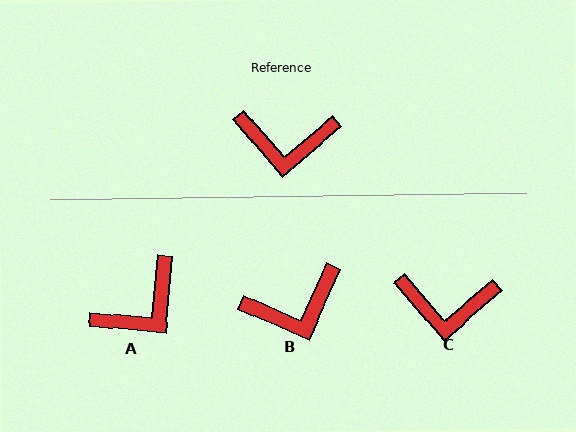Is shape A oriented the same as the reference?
No, it is off by about 44 degrees.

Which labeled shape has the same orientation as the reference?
C.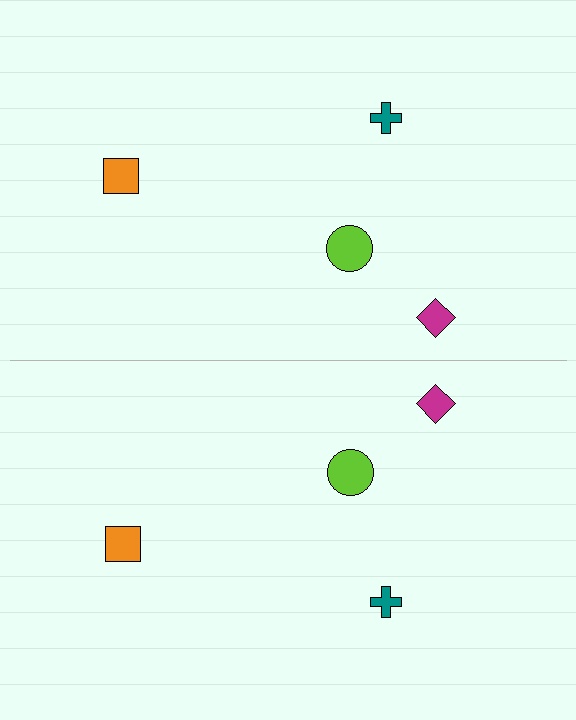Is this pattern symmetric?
Yes, this pattern has bilateral (reflection) symmetry.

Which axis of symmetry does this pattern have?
The pattern has a horizontal axis of symmetry running through the center of the image.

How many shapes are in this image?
There are 8 shapes in this image.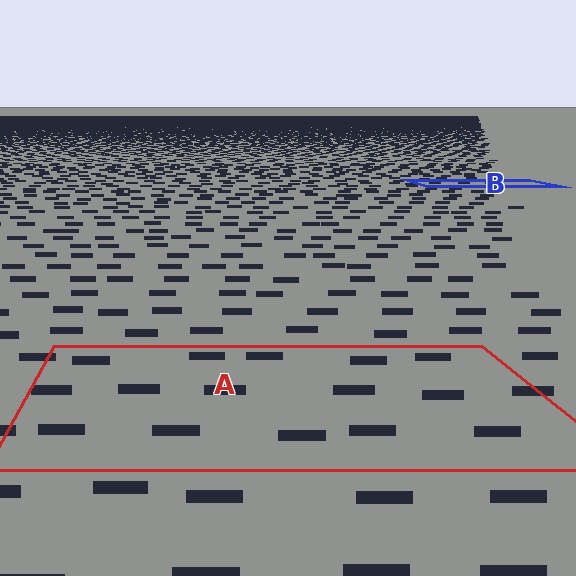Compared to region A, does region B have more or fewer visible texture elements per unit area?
Region B has more texture elements per unit area — they are packed more densely because it is farther away.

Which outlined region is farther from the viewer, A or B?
Region B is farther from the viewer — the texture elements inside it appear smaller and more densely packed.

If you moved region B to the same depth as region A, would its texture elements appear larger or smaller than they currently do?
They would appear larger. At a closer depth, the same texture elements are projected at a bigger on-screen size.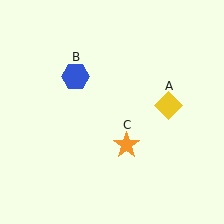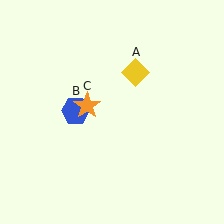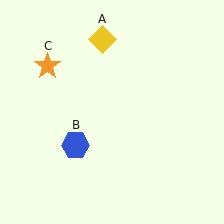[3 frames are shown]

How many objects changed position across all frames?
3 objects changed position: yellow diamond (object A), blue hexagon (object B), orange star (object C).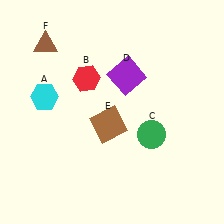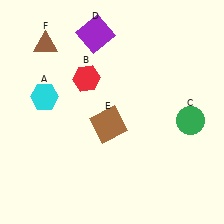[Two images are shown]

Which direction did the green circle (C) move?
The green circle (C) moved right.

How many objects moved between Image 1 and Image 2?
2 objects moved between the two images.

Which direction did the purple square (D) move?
The purple square (D) moved up.